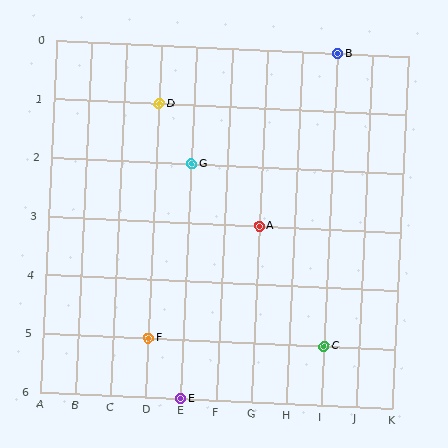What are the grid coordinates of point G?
Point G is at grid coordinates (E, 2).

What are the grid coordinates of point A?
Point A is at grid coordinates (G, 3).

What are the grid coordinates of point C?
Point C is at grid coordinates (I, 5).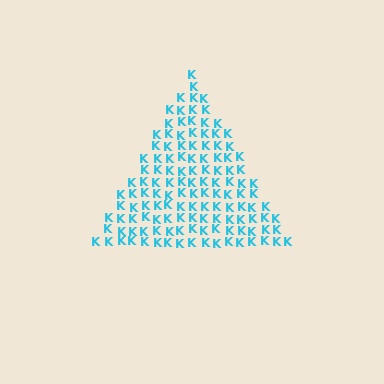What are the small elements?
The small elements are letter K's.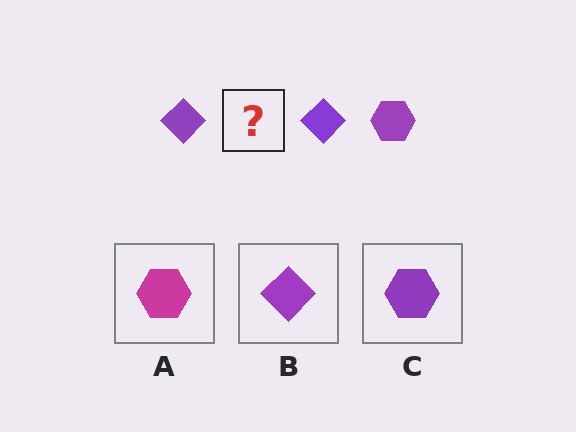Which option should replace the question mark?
Option C.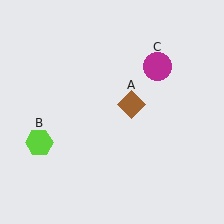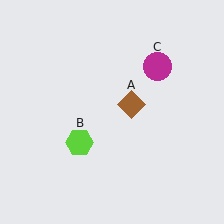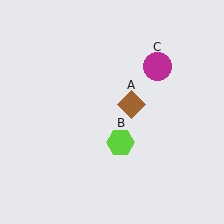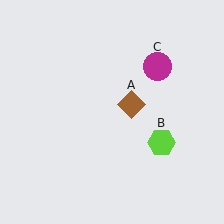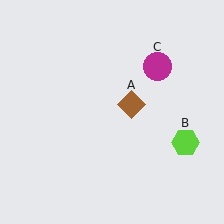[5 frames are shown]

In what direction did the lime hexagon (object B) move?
The lime hexagon (object B) moved right.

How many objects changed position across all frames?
1 object changed position: lime hexagon (object B).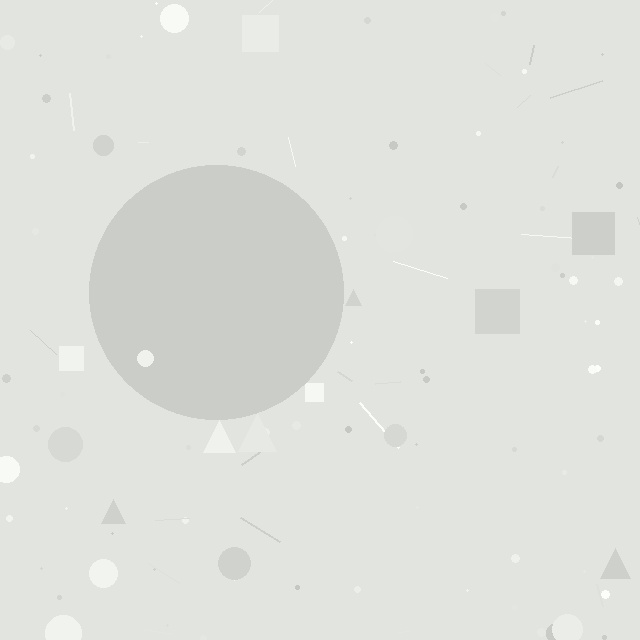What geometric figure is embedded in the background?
A circle is embedded in the background.